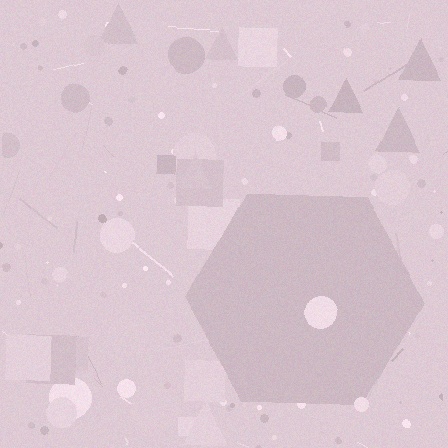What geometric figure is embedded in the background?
A hexagon is embedded in the background.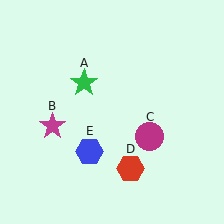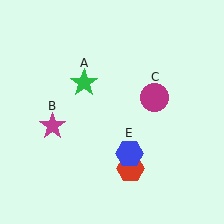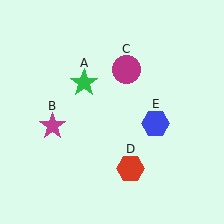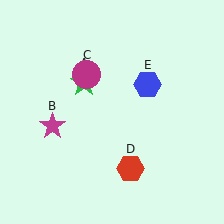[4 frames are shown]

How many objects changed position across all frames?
2 objects changed position: magenta circle (object C), blue hexagon (object E).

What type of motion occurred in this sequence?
The magenta circle (object C), blue hexagon (object E) rotated counterclockwise around the center of the scene.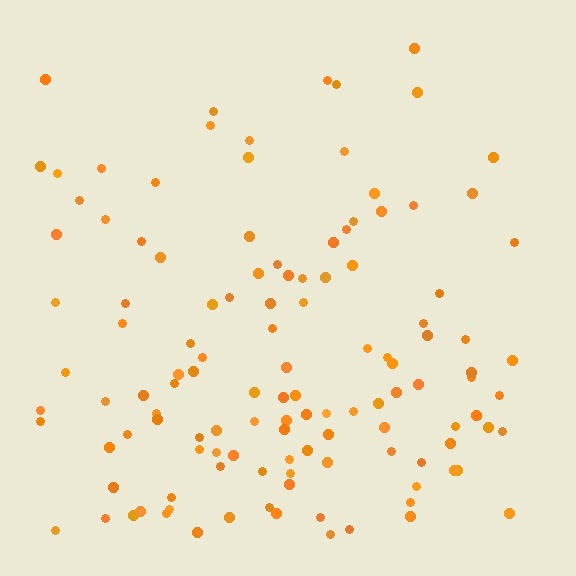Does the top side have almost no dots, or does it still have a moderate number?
Still a moderate number, just noticeably fewer than the bottom.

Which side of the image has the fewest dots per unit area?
The top.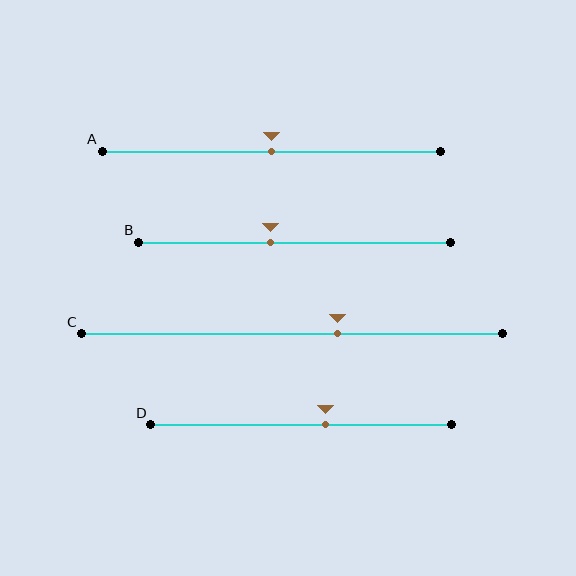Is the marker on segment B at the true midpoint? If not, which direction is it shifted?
No, the marker on segment B is shifted to the left by about 8% of the segment length.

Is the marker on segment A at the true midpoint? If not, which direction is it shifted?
Yes, the marker on segment A is at the true midpoint.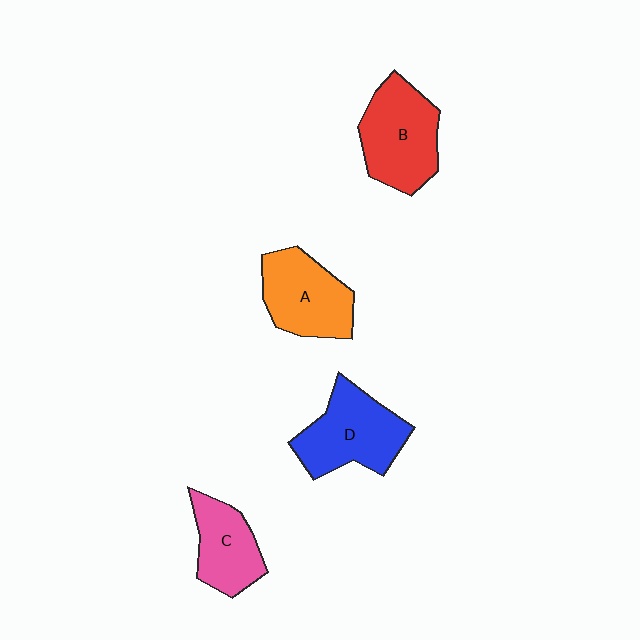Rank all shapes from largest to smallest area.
From largest to smallest: B (red), D (blue), A (orange), C (pink).